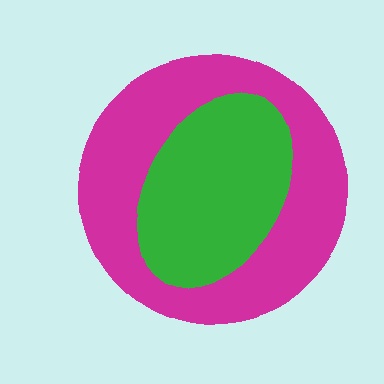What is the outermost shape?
The magenta circle.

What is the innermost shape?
The green ellipse.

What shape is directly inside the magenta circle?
The green ellipse.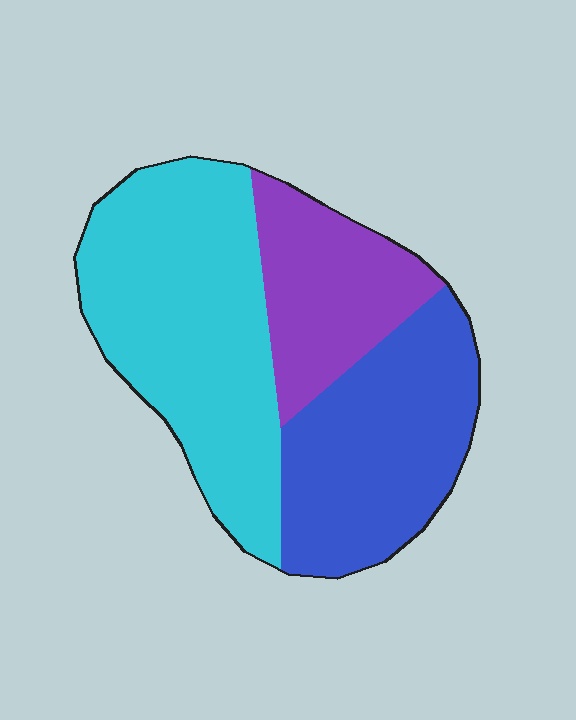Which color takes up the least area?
Purple, at roughly 20%.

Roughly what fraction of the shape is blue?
Blue takes up about one third (1/3) of the shape.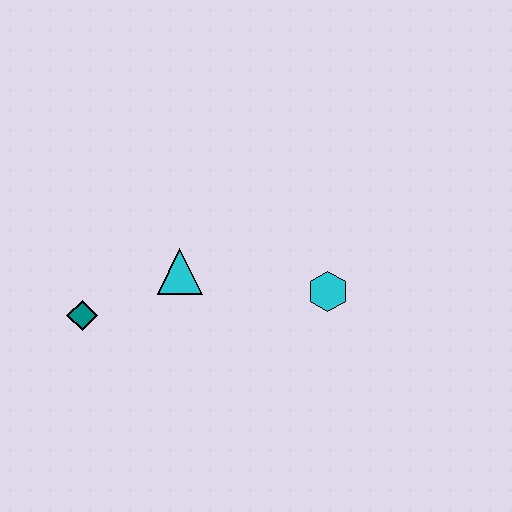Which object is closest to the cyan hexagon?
The cyan triangle is closest to the cyan hexagon.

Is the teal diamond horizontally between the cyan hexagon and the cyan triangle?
No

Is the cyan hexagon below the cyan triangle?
Yes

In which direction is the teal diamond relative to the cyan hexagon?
The teal diamond is to the left of the cyan hexagon.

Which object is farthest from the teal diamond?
The cyan hexagon is farthest from the teal diamond.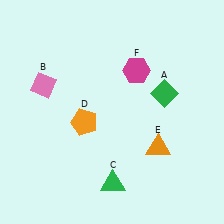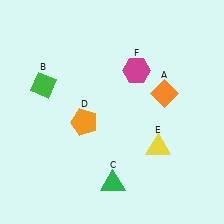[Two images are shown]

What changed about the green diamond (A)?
In Image 1, A is green. In Image 2, it changed to orange.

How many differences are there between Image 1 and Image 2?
There are 3 differences between the two images.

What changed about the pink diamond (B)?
In Image 1, B is pink. In Image 2, it changed to green.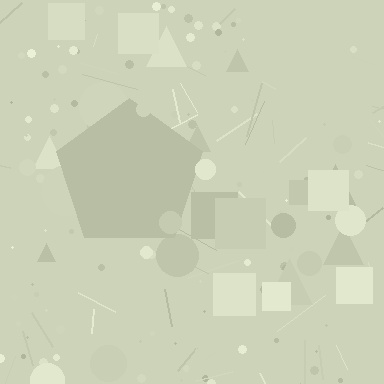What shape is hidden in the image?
A pentagon is hidden in the image.